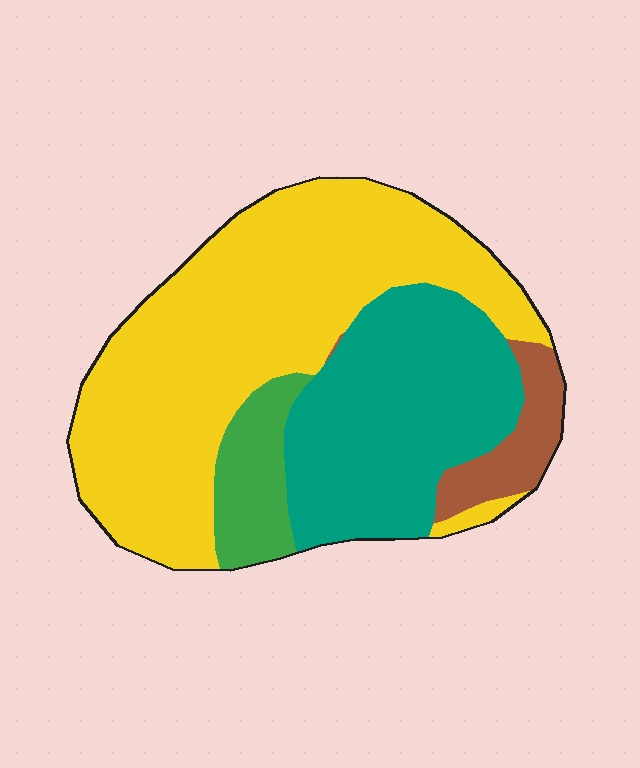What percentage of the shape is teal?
Teal takes up about one third (1/3) of the shape.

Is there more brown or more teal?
Teal.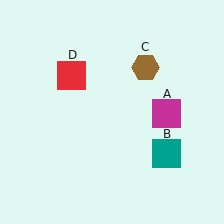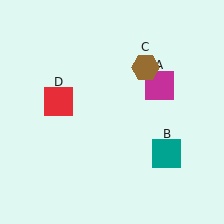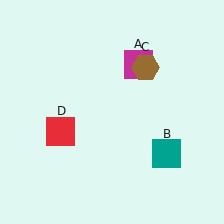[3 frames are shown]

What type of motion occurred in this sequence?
The magenta square (object A), red square (object D) rotated counterclockwise around the center of the scene.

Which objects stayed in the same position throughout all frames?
Teal square (object B) and brown hexagon (object C) remained stationary.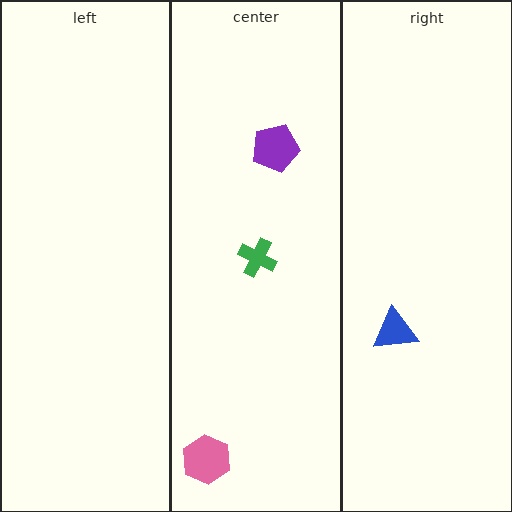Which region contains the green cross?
The center region.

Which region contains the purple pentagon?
The center region.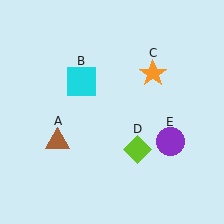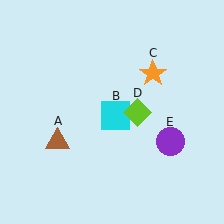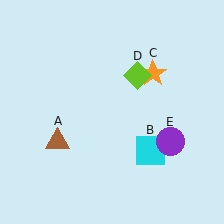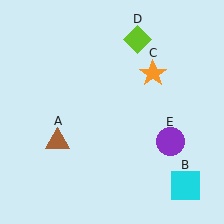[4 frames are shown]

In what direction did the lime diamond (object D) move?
The lime diamond (object D) moved up.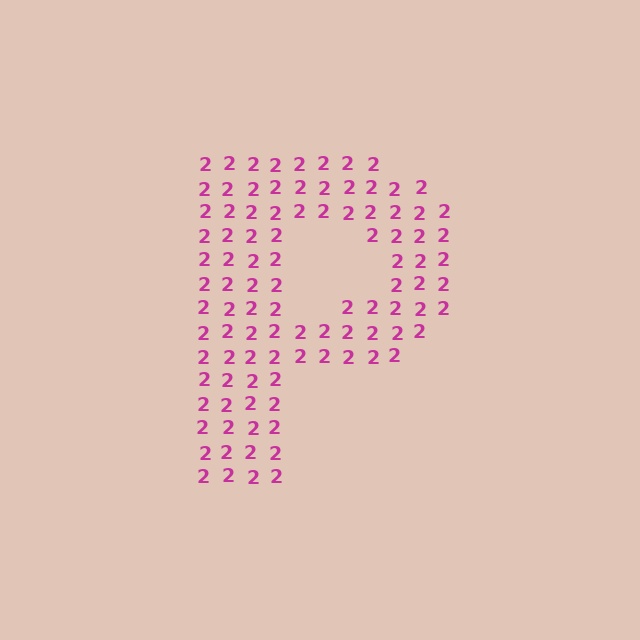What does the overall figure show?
The overall figure shows the letter P.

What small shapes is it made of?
It is made of small digit 2's.